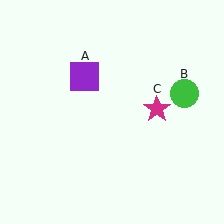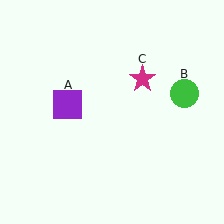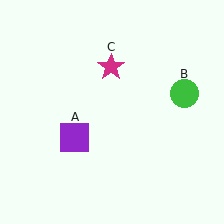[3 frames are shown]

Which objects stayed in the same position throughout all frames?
Green circle (object B) remained stationary.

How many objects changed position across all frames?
2 objects changed position: purple square (object A), magenta star (object C).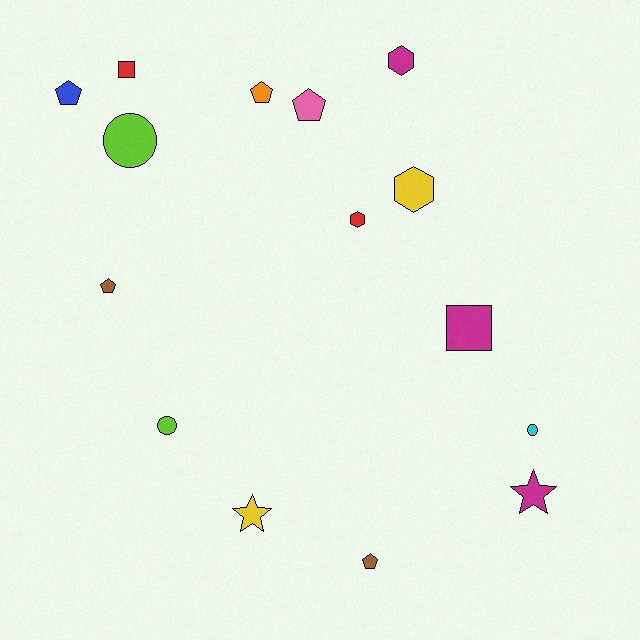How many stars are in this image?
There are 2 stars.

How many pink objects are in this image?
There is 1 pink object.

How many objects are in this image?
There are 15 objects.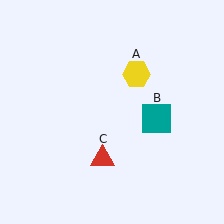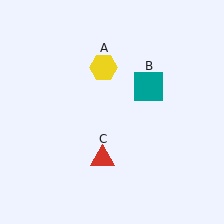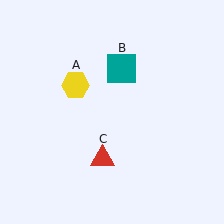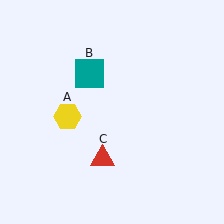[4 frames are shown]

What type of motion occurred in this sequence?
The yellow hexagon (object A), teal square (object B) rotated counterclockwise around the center of the scene.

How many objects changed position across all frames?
2 objects changed position: yellow hexagon (object A), teal square (object B).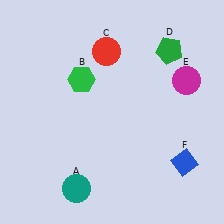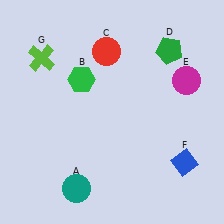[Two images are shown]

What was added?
A lime cross (G) was added in Image 2.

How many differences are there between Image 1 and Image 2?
There is 1 difference between the two images.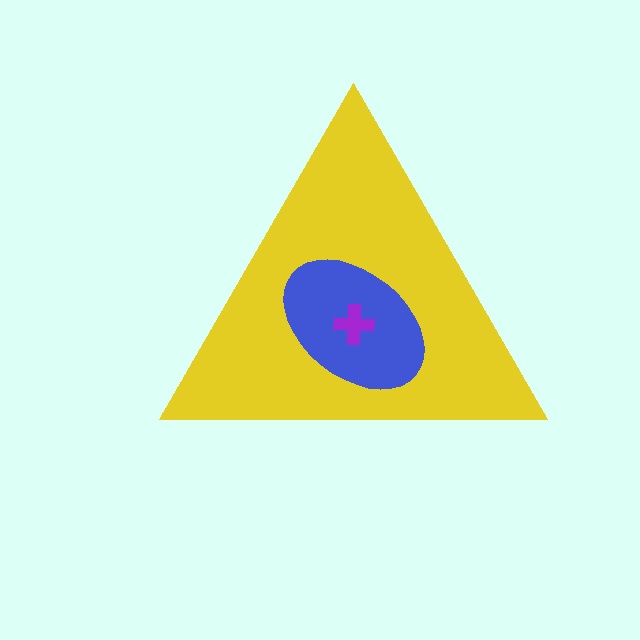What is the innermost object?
The purple cross.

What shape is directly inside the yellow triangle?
The blue ellipse.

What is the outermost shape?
The yellow triangle.